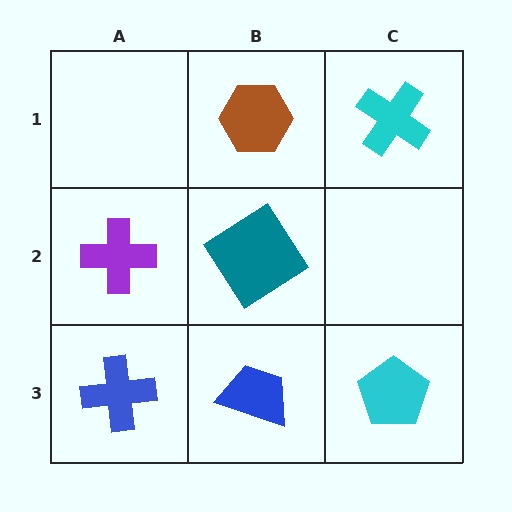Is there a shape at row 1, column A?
No, that cell is empty.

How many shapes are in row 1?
2 shapes.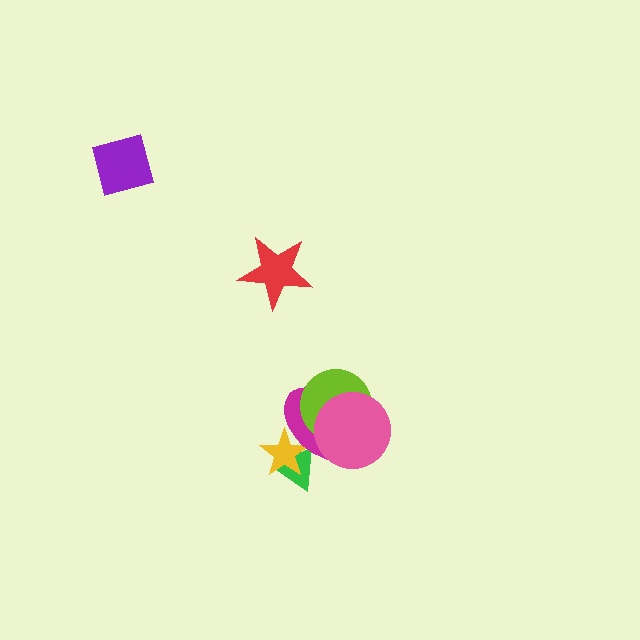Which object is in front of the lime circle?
The pink circle is in front of the lime circle.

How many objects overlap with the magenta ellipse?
4 objects overlap with the magenta ellipse.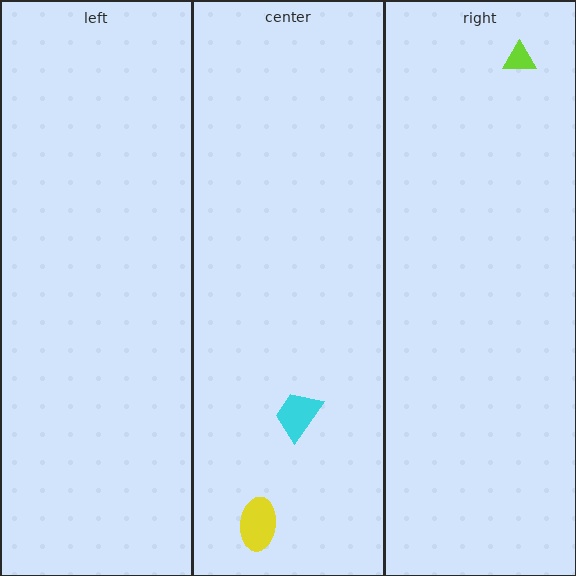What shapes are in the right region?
The lime triangle.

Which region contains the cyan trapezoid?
The center region.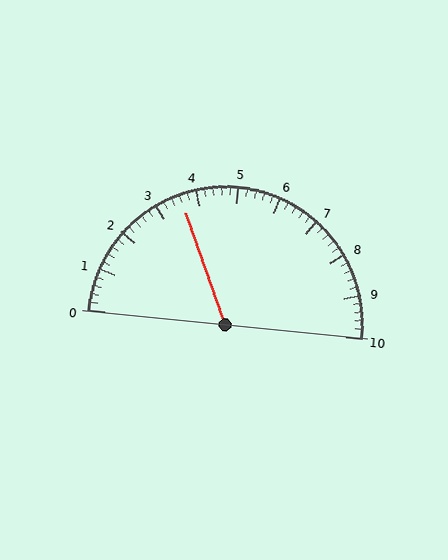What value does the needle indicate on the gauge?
The needle indicates approximately 3.6.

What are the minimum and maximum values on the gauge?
The gauge ranges from 0 to 10.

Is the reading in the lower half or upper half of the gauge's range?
The reading is in the lower half of the range (0 to 10).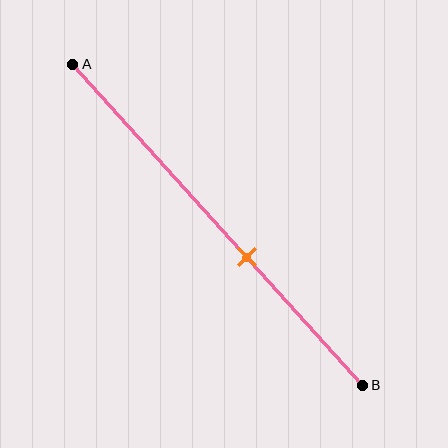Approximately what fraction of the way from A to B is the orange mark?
The orange mark is approximately 60% of the way from A to B.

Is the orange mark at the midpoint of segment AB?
No, the mark is at about 60% from A, not at the 50% midpoint.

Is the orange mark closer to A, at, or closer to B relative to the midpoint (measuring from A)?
The orange mark is closer to point B than the midpoint of segment AB.